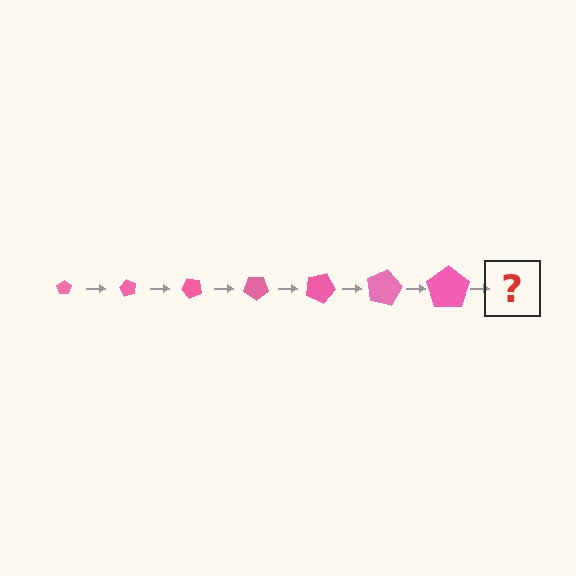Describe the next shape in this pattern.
It should be a pentagon, larger than the previous one and rotated 420 degrees from the start.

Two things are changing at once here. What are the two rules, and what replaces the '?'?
The two rules are that the pentagon grows larger each step and it rotates 60 degrees each step. The '?' should be a pentagon, larger than the previous one and rotated 420 degrees from the start.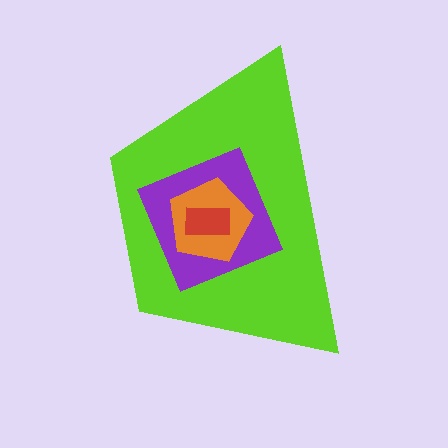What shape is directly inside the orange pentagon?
The red rectangle.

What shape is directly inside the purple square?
The orange pentagon.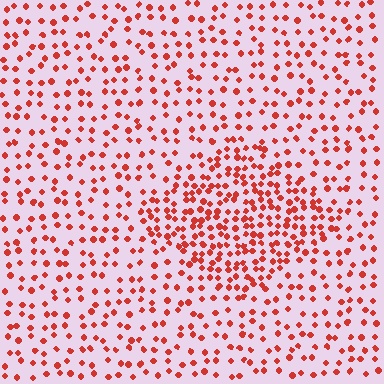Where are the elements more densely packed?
The elements are more densely packed inside the diamond boundary.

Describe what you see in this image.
The image contains small red elements arranged at two different densities. A diamond-shaped region is visible where the elements are more densely packed than the surrounding area.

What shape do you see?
I see a diamond.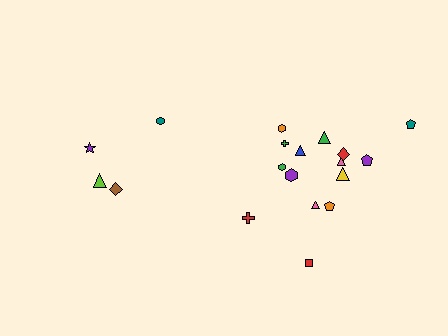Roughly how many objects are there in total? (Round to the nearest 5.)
Roughly 20 objects in total.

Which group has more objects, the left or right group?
The right group.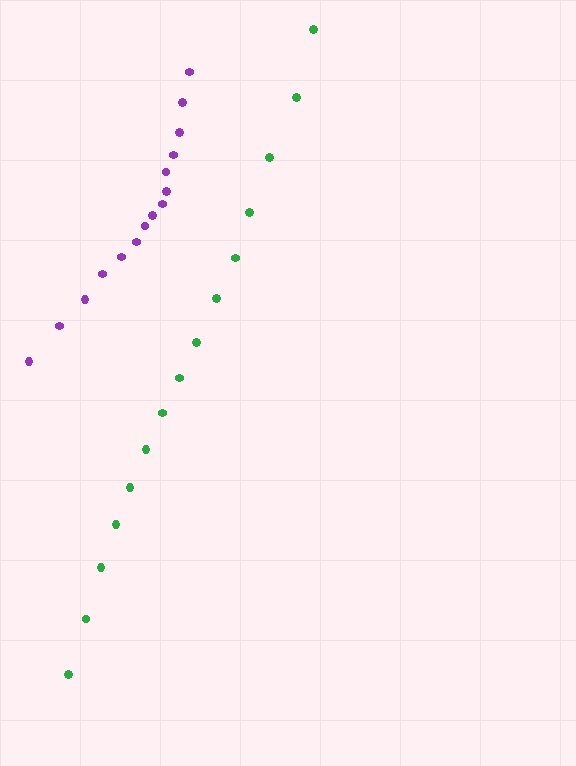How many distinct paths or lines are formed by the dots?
There are 2 distinct paths.